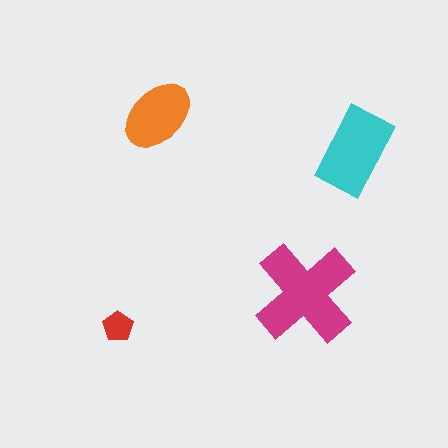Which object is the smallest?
The red pentagon.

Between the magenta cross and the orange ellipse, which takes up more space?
The magenta cross.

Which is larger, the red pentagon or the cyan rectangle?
The cyan rectangle.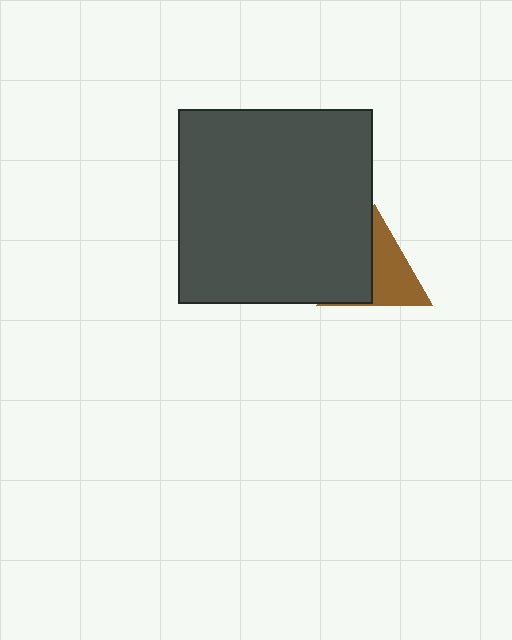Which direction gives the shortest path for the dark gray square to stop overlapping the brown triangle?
Moving left gives the shortest separation.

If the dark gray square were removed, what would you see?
You would see the complete brown triangle.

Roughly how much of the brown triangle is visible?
About half of it is visible (roughly 54%).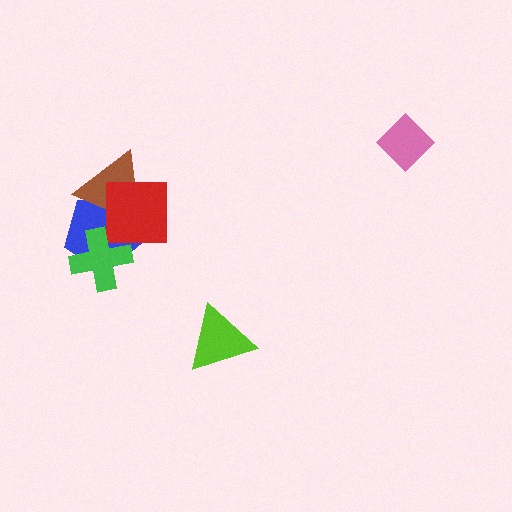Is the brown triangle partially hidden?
Yes, it is partially covered by another shape.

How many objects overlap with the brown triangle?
2 objects overlap with the brown triangle.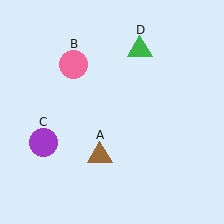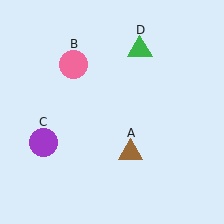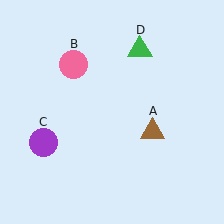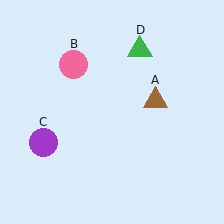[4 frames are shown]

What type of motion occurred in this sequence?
The brown triangle (object A) rotated counterclockwise around the center of the scene.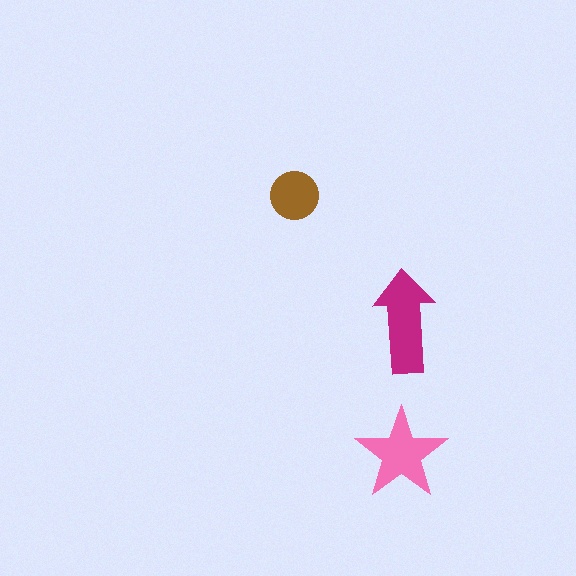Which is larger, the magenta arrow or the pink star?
The magenta arrow.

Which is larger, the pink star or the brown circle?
The pink star.